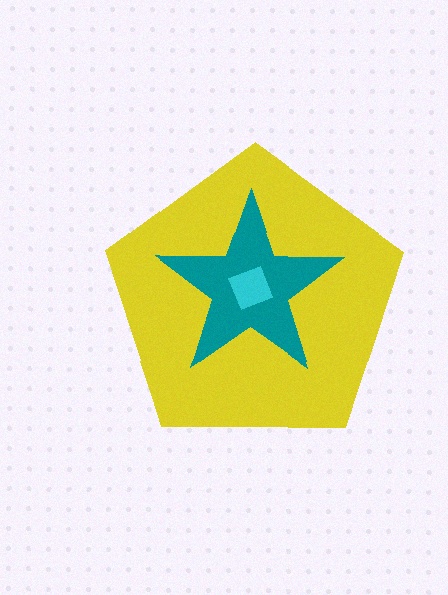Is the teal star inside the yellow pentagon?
Yes.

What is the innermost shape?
The cyan square.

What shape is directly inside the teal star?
The cyan square.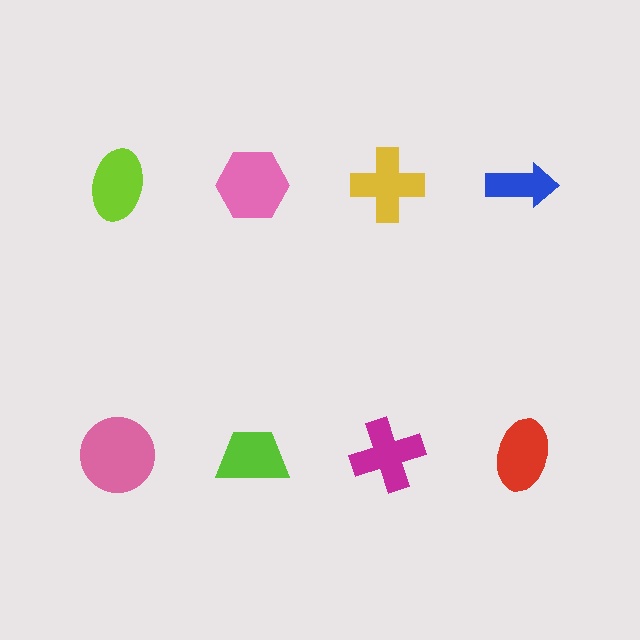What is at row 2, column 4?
A red ellipse.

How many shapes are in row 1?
4 shapes.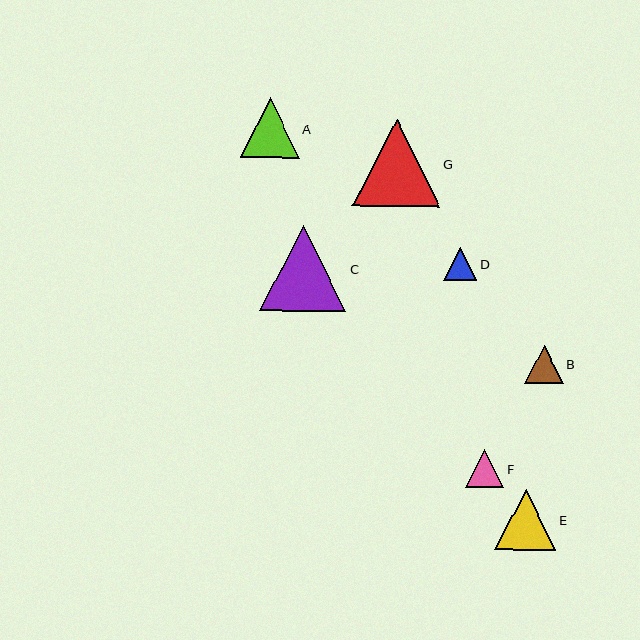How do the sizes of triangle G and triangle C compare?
Triangle G and triangle C are approximately the same size.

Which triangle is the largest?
Triangle G is the largest with a size of approximately 88 pixels.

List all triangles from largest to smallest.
From largest to smallest: G, C, E, A, B, F, D.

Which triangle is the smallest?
Triangle D is the smallest with a size of approximately 33 pixels.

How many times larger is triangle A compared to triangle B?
Triangle A is approximately 1.5 times the size of triangle B.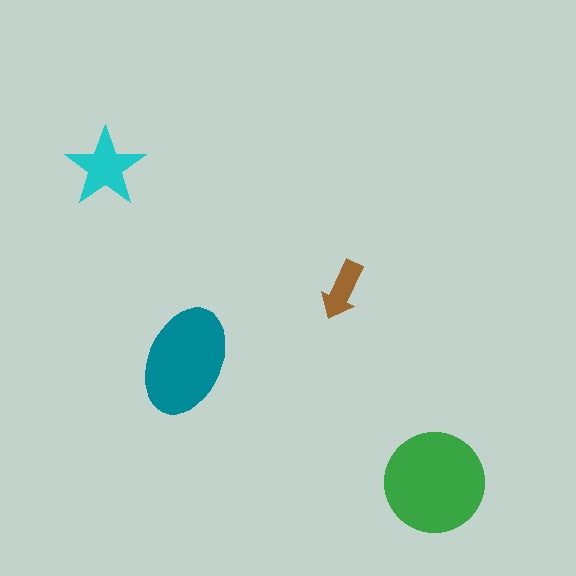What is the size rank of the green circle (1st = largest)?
1st.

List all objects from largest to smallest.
The green circle, the teal ellipse, the cyan star, the brown arrow.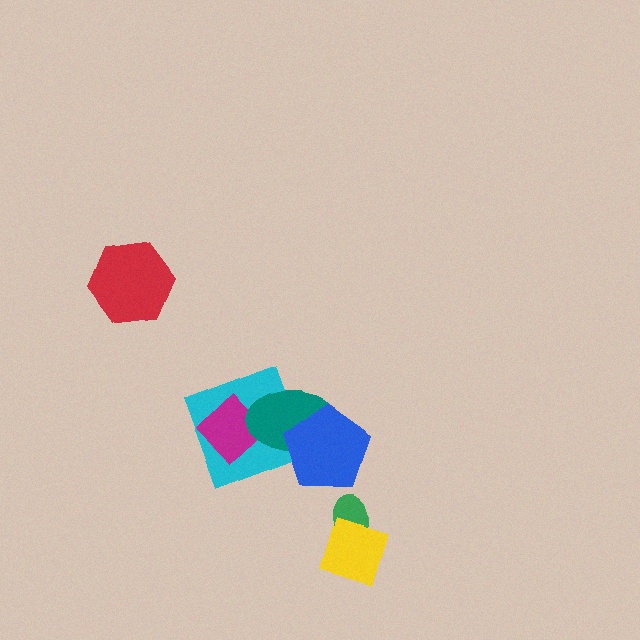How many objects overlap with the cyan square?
2 objects overlap with the cyan square.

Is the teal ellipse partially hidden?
Yes, it is partially covered by another shape.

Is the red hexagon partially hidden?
No, no other shape covers it.